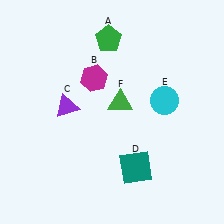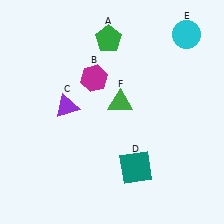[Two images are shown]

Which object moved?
The cyan circle (E) moved up.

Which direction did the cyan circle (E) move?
The cyan circle (E) moved up.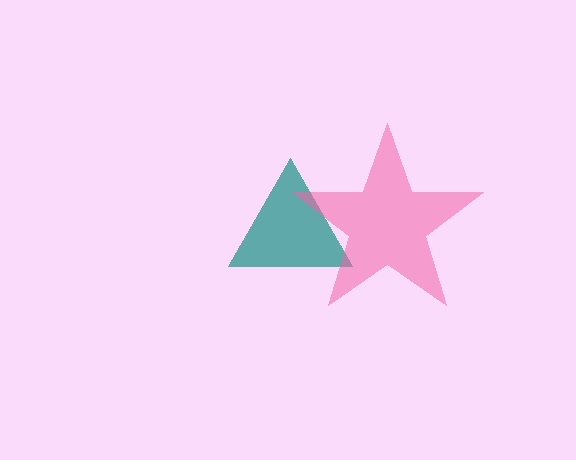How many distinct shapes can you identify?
There are 2 distinct shapes: a teal triangle, a pink star.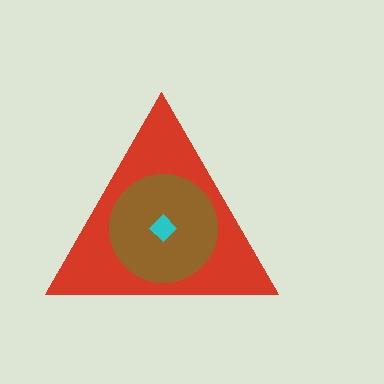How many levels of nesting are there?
3.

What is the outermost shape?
The red triangle.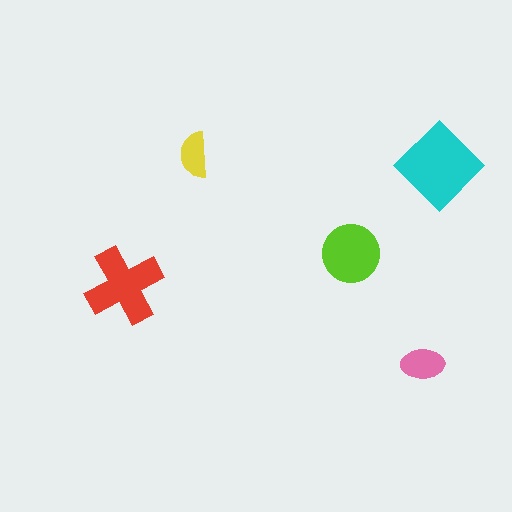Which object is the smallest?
The yellow semicircle.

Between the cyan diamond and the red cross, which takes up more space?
The cyan diamond.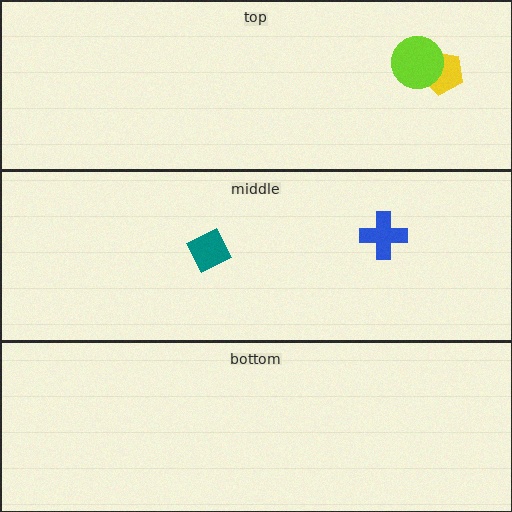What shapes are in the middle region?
The blue cross, the teal diamond.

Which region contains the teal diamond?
The middle region.